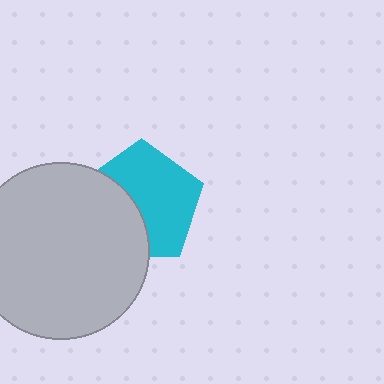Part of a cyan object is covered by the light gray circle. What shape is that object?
It is a pentagon.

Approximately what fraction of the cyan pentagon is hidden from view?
Roughly 39% of the cyan pentagon is hidden behind the light gray circle.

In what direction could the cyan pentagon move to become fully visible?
The cyan pentagon could move right. That would shift it out from behind the light gray circle entirely.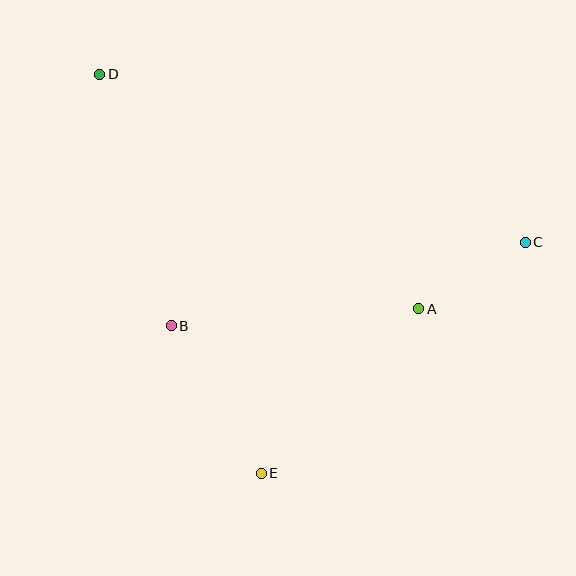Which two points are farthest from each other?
Points C and D are farthest from each other.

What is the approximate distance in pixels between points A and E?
The distance between A and E is approximately 228 pixels.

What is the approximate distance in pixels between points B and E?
The distance between B and E is approximately 173 pixels.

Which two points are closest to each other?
Points A and C are closest to each other.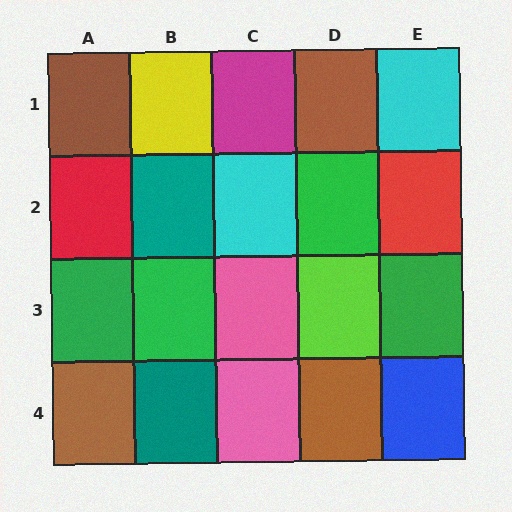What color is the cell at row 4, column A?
Brown.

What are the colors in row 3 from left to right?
Green, green, pink, lime, green.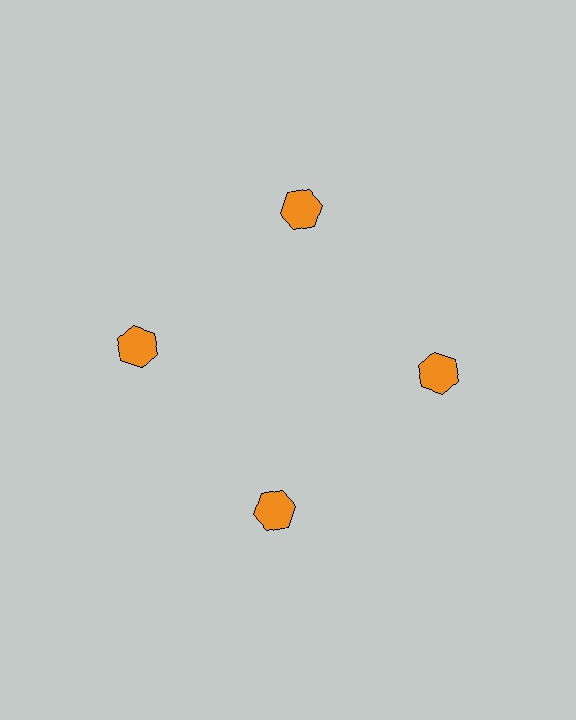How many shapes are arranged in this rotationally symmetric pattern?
There are 4 shapes, arranged in 4 groups of 1.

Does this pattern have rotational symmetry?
Yes, this pattern has 4-fold rotational symmetry. It looks the same after rotating 90 degrees around the center.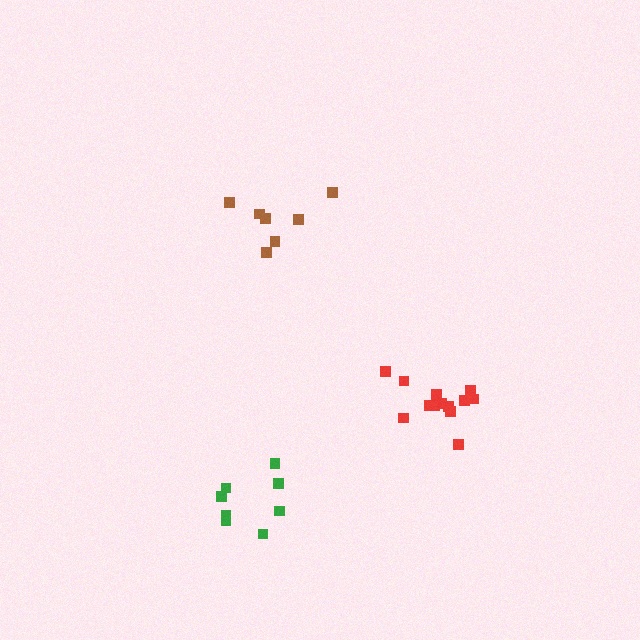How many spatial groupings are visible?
There are 3 spatial groupings.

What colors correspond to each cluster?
The clusters are colored: red, green, brown.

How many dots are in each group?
Group 1: 13 dots, Group 2: 8 dots, Group 3: 7 dots (28 total).